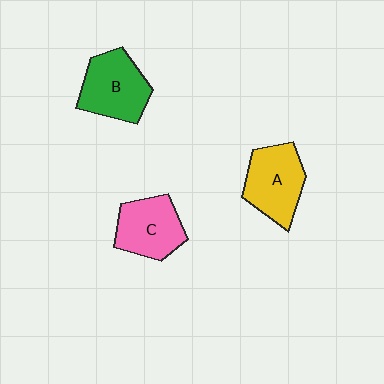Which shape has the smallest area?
Shape C (pink).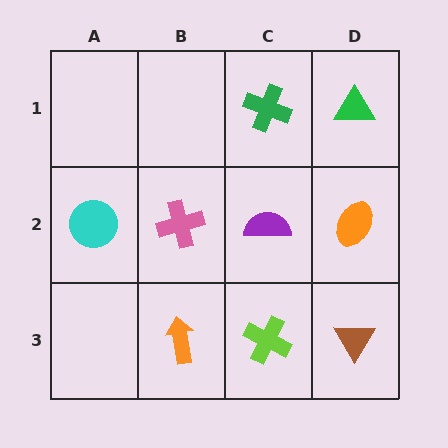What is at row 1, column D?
A green triangle.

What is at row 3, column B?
An orange arrow.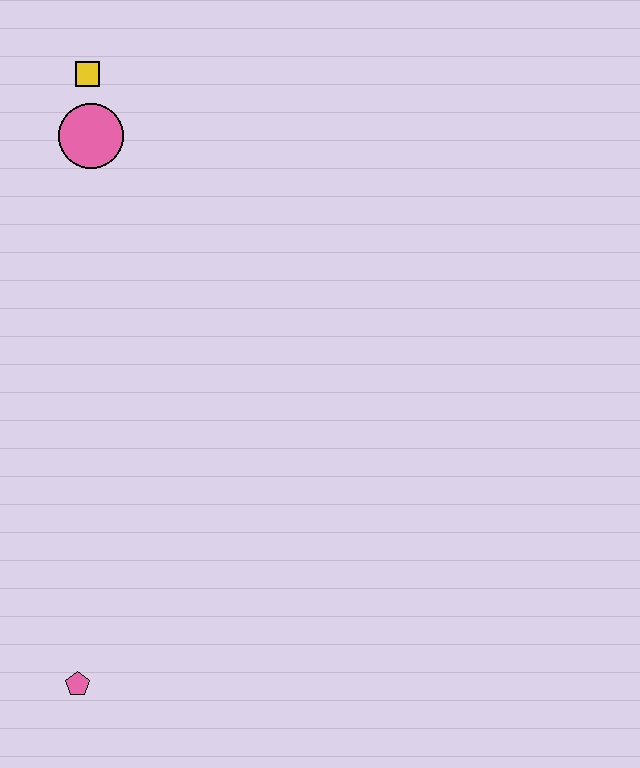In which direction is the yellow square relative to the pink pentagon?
The yellow square is above the pink pentagon.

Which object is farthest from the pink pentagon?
The yellow square is farthest from the pink pentagon.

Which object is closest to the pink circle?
The yellow square is closest to the pink circle.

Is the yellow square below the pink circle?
No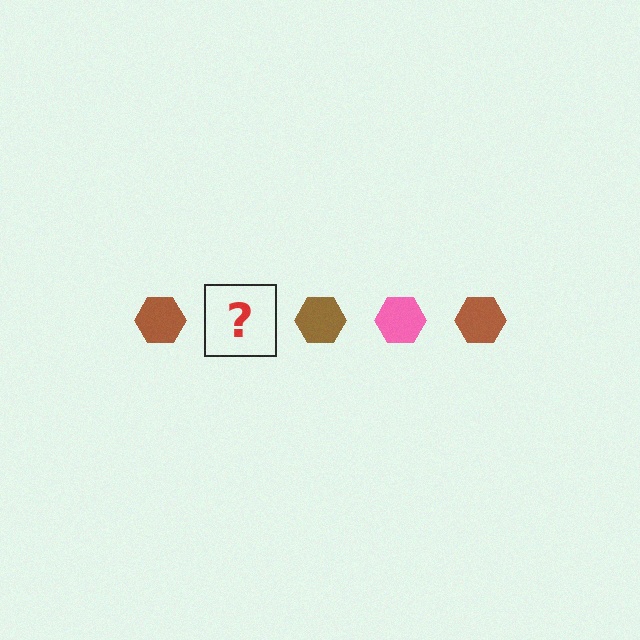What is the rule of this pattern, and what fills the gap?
The rule is that the pattern cycles through brown, pink hexagons. The gap should be filled with a pink hexagon.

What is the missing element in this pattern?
The missing element is a pink hexagon.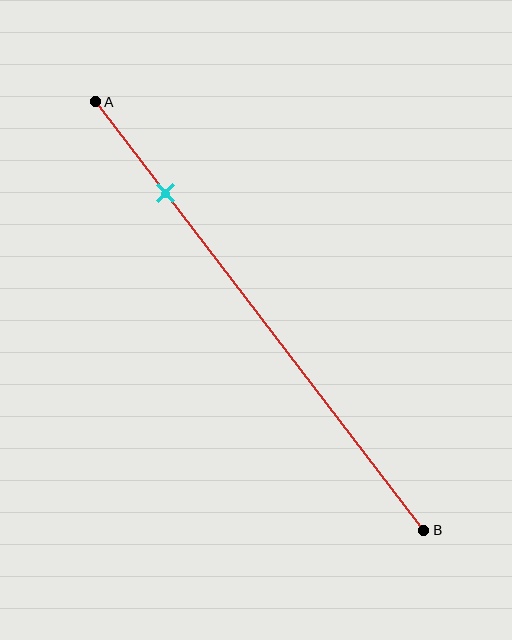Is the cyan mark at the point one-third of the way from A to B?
No, the mark is at about 20% from A, not at the 33% one-third point.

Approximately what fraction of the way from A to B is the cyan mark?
The cyan mark is approximately 20% of the way from A to B.